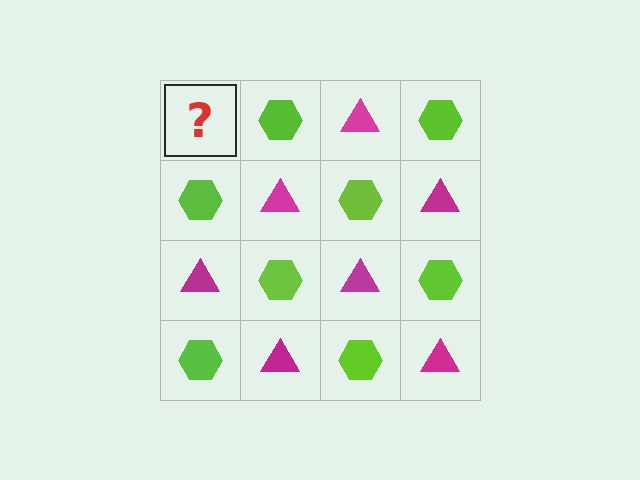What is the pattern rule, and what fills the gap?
The rule is that it alternates magenta triangle and lime hexagon in a checkerboard pattern. The gap should be filled with a magenta triangle.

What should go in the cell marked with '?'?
The missing cell should contain a magenta triangle.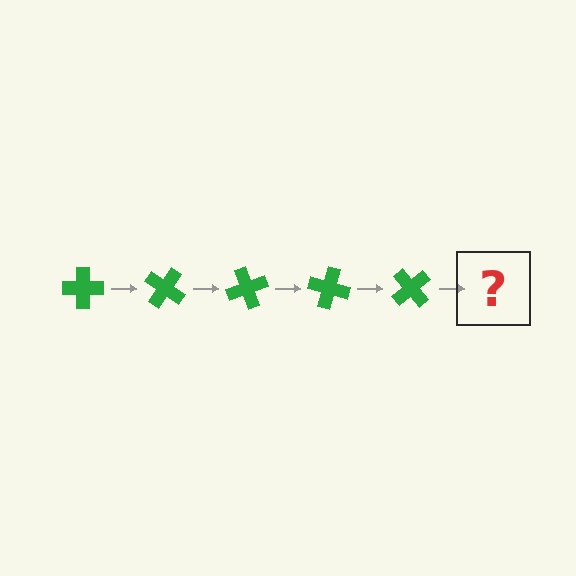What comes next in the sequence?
The next element should be a green cross rotated 175 degrees.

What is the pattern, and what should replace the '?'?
The pattern is that the cross rotates 35 degrees each step. The '?' should be a green cross rotated 175 degrees.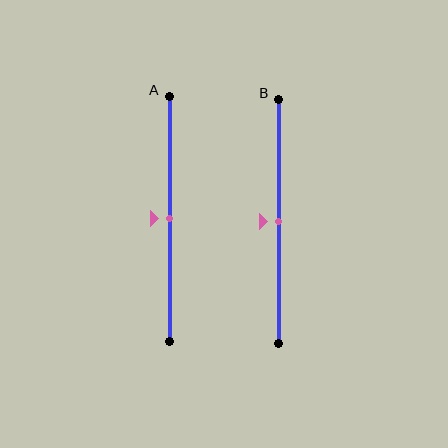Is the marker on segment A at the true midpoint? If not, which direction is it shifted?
Yes, the marker on segment A is at the true midpoint.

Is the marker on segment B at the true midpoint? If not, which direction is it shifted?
Yes, the marker on segment B is at the true midpoint.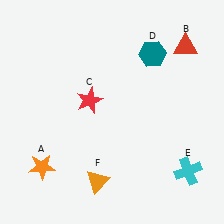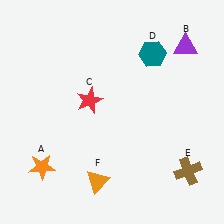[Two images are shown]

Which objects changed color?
B changed from red to purple. E changed from cyan to brown.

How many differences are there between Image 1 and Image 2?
There are 2 differences between the two images.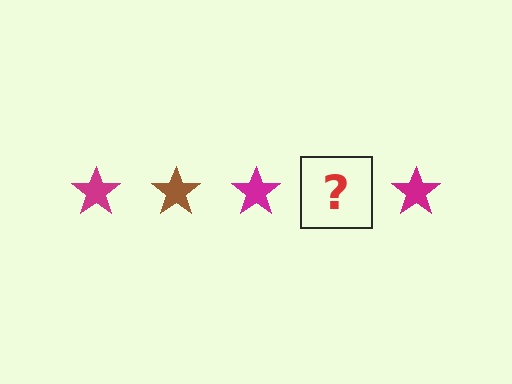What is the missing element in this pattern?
The missing element is a brown star.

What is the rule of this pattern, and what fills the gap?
The rule is that the pattern cycles through magenta, brown stars. The gap should be filled with a brown star.